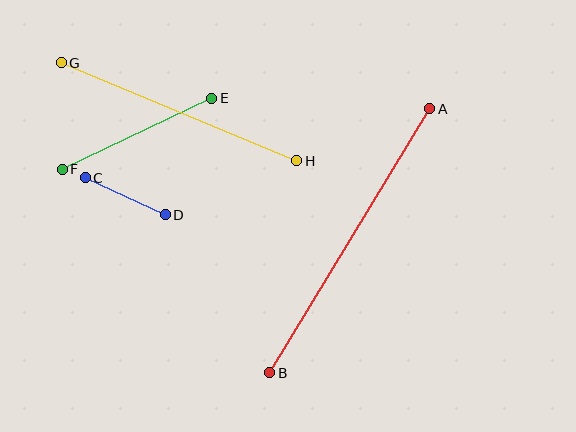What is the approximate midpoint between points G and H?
The midpoint is at approximately (179, 112) pixels.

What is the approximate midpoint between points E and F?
The midpoint is at approximately (137, 134) pixels.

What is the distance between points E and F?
The distance is approximately 166 pixels.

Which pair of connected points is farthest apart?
Points A and B are farthest apart.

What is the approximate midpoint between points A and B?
The midpoint is at approximately (350, 241) pixels.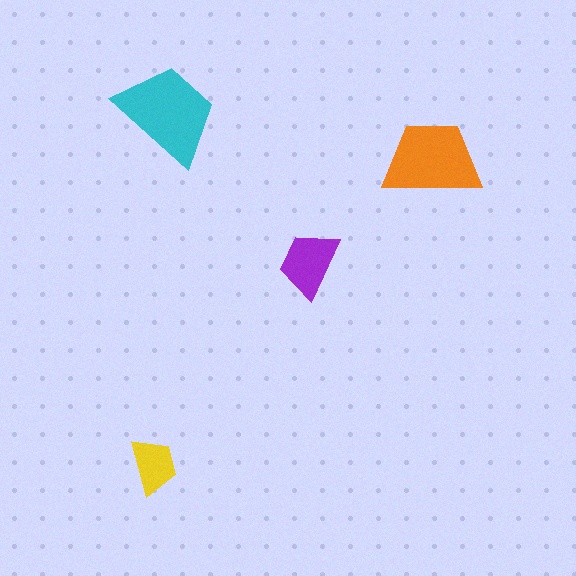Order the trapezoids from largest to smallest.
the cyan one, the orange one, the purple one, the yellow one.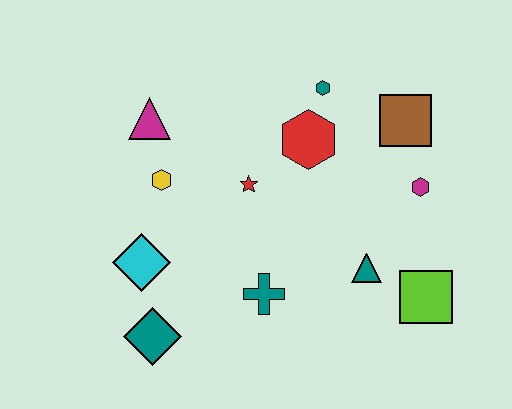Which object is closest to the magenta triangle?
The yellow hexagon is closest to the magenta triangle.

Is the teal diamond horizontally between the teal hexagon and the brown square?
No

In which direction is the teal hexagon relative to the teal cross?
The teal hexagon is above the teal cross.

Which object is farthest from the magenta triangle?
The lime square is farthest from the magenta triangle.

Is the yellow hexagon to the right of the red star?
No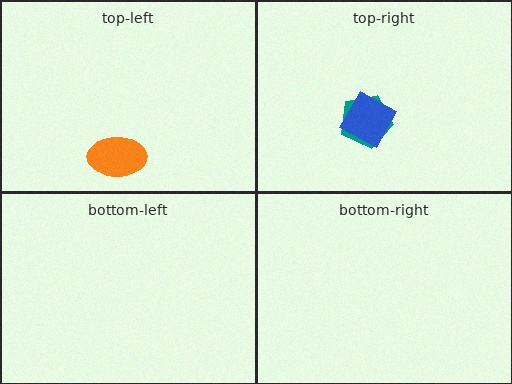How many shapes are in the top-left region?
1.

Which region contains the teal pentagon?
The top-right region.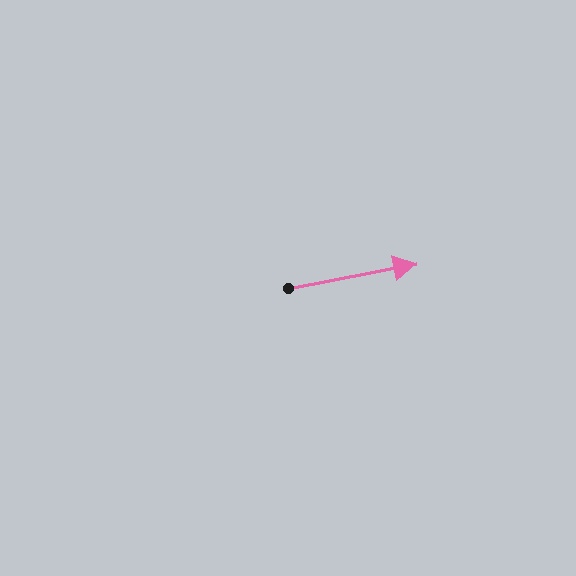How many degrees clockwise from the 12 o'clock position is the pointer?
Approximately 79 degrees.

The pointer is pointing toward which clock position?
Roughly 3 o'clock.